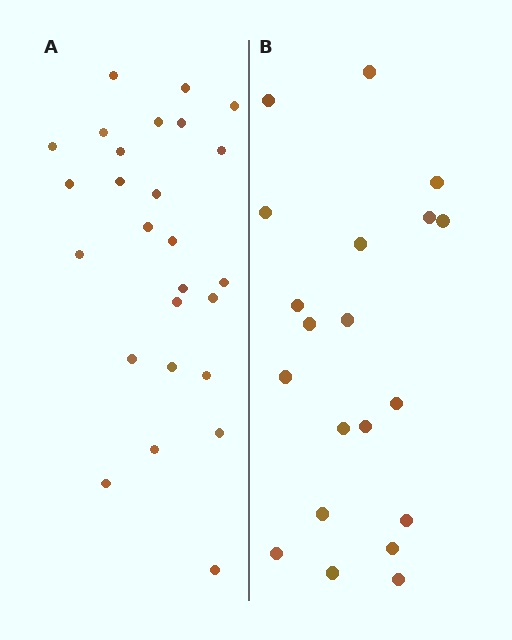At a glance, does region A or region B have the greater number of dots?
Region A (the left region) has more dots.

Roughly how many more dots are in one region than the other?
Region A has about 6 more dots than region B.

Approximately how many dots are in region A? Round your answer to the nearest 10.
About 30 dots. (The exact count is 26, which rounds to 30.)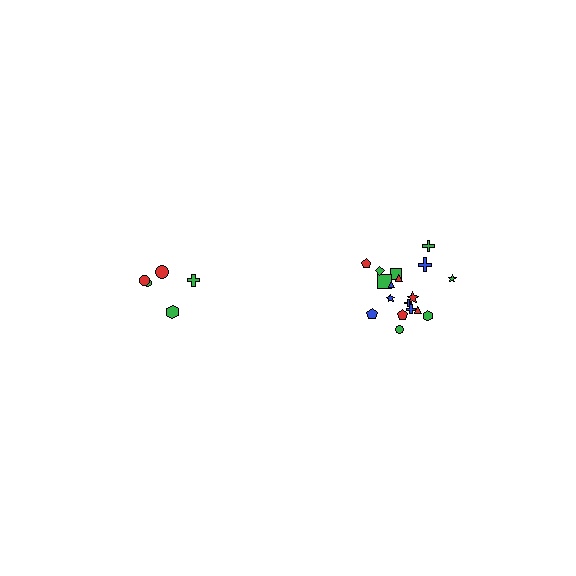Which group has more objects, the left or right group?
The right group.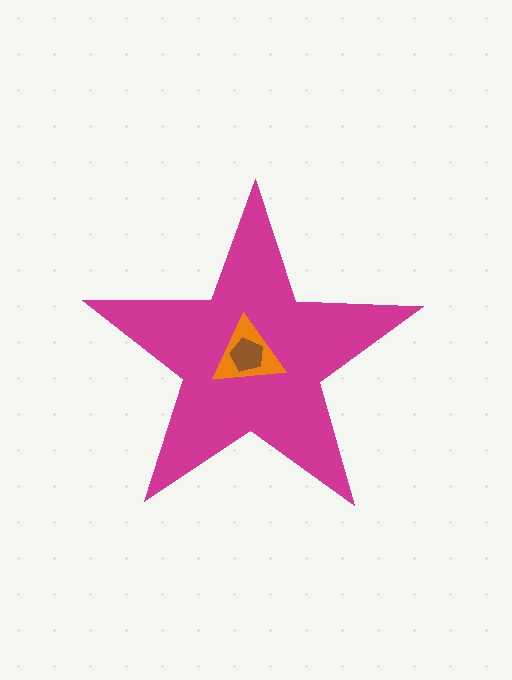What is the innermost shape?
The brown pentagon.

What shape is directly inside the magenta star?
The orange triangle.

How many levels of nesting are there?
3.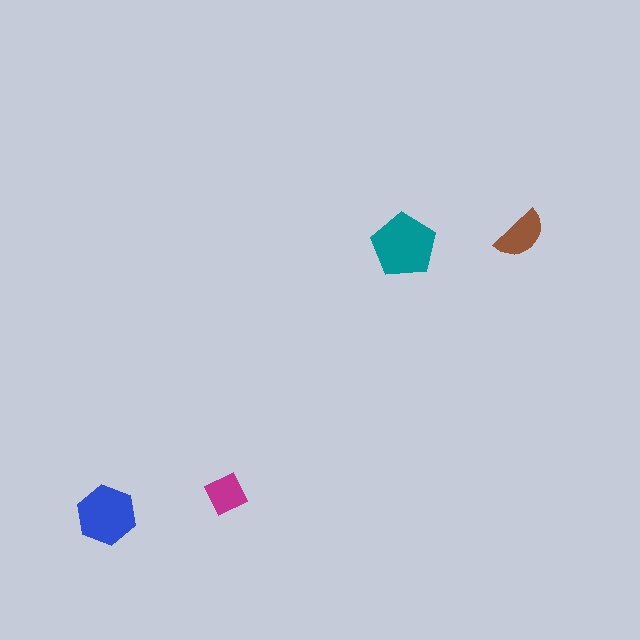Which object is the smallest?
The magenta diamond.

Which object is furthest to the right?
The brown semicircle is rightmost.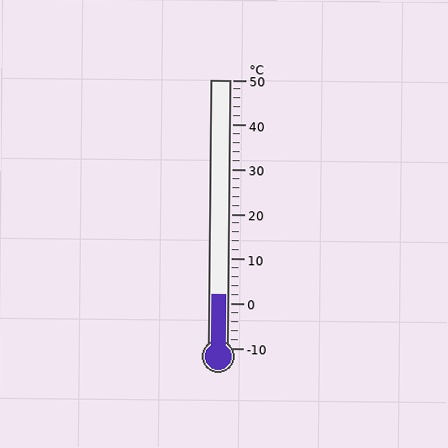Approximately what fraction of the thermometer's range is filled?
The thermometer is filled to approximately 20% of its range.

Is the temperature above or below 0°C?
The temperature is above 0°C.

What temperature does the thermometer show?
The thermometer shows approximately 2°C.